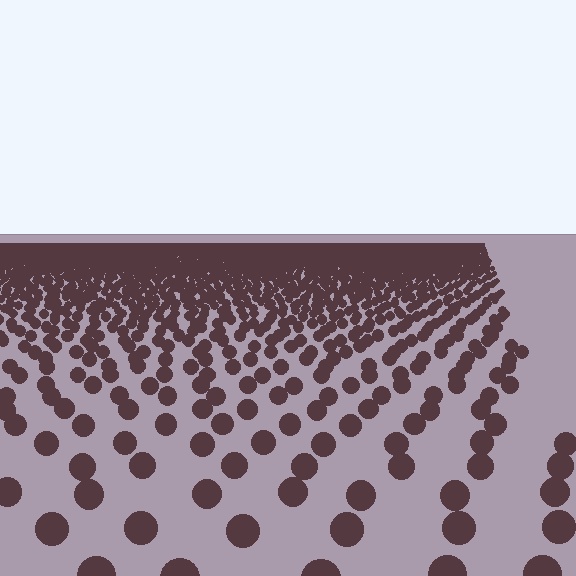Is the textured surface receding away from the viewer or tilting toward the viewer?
The surface is receding away from the viewer. Texture elements get smaller and denser toward the top.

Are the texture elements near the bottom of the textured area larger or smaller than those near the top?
Larger. Near the bottom, elements are closer to the viewer and appear at a bigger on-screen size.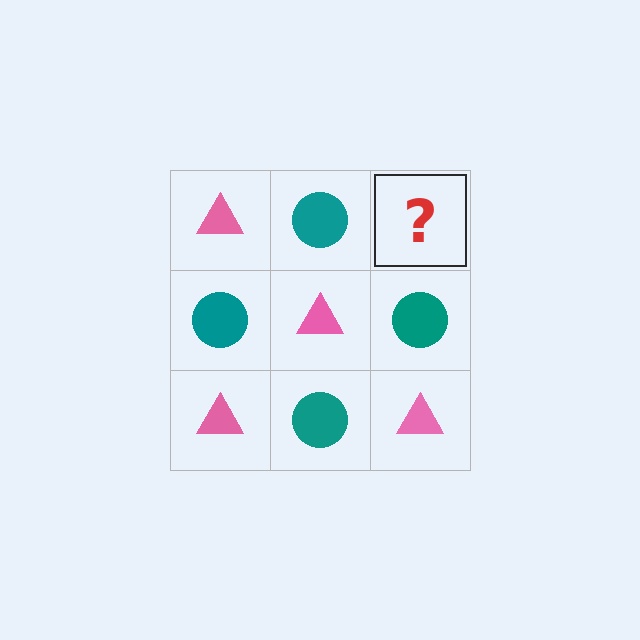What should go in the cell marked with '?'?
The missing cell should contain a pink triangle.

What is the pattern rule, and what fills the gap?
The rule is that it alternates pink triangle and teal circle in a checkerboard pattern. The gap should be filled with a pink triangle.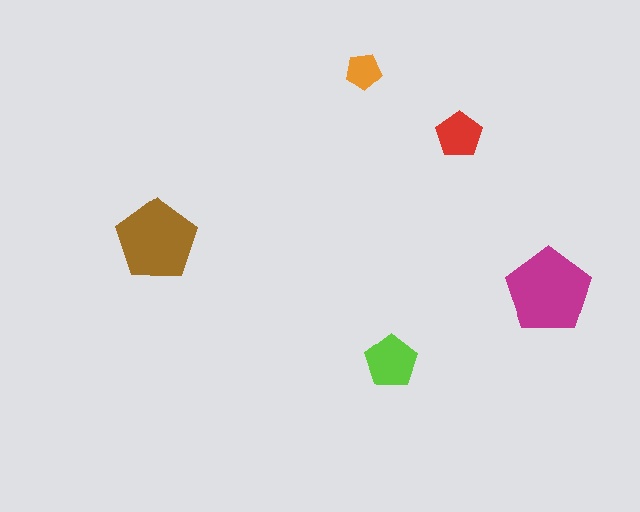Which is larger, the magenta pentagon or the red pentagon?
The magenta one.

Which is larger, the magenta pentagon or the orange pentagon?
The magenta one.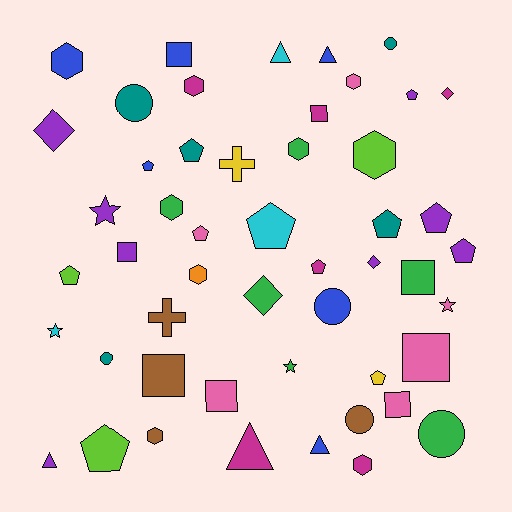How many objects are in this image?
There are 50 objects.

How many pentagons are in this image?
There are 12 pentagons.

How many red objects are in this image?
There are no red objects.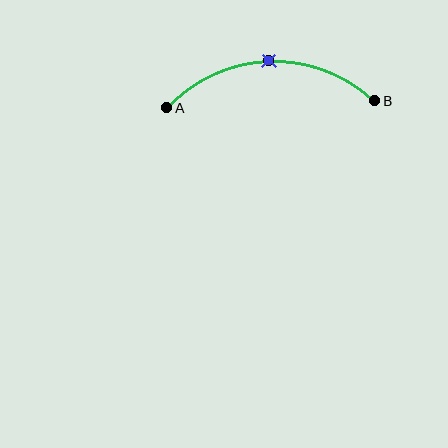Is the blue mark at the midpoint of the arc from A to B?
Yes. The blue mark lies on the arc at equal arc-length from both A and B — it is the arc midpoint.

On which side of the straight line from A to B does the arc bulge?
The arc bulges above the straight line connecting A and B.